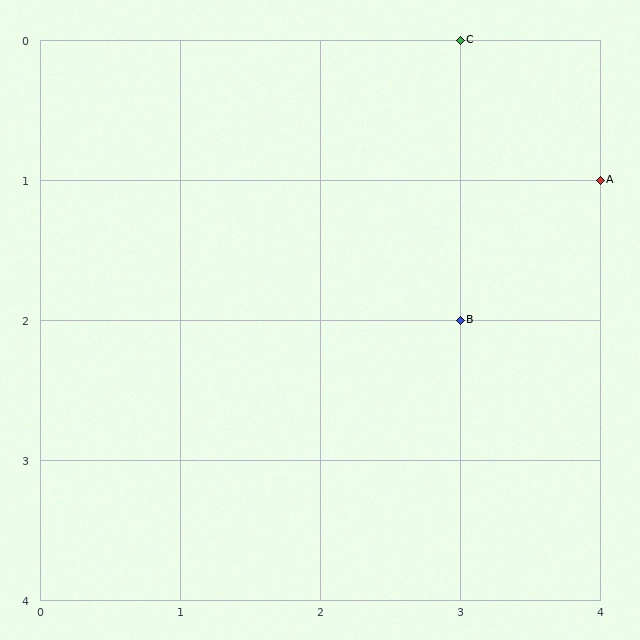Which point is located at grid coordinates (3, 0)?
Point C is at (3, 0).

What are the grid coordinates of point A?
Point A is at grid coordinates (4, 1).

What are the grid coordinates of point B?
Point B is at grid coordinates (3, 2).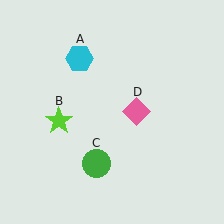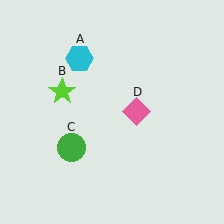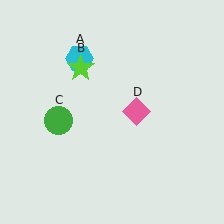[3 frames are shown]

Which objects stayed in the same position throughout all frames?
Cyan hexagon (object A) and pink diamond (object D) remained stationary.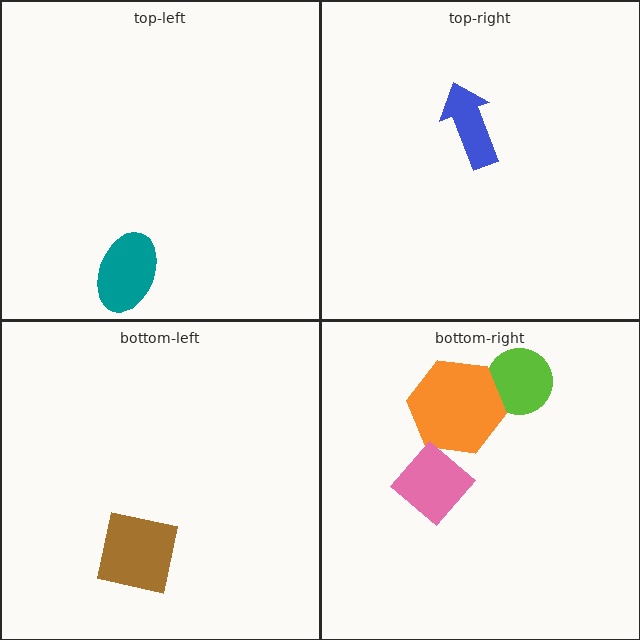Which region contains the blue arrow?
The top-right region.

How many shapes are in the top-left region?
1.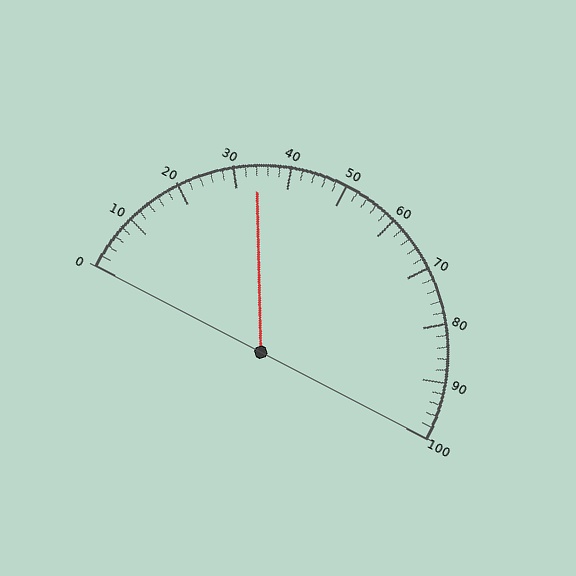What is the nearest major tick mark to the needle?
The nearest major tick mark is 30.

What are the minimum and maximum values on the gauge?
The gauge ranges from 0 to 100.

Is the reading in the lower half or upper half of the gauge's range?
The reading is in the lower half of the range (0 to 100).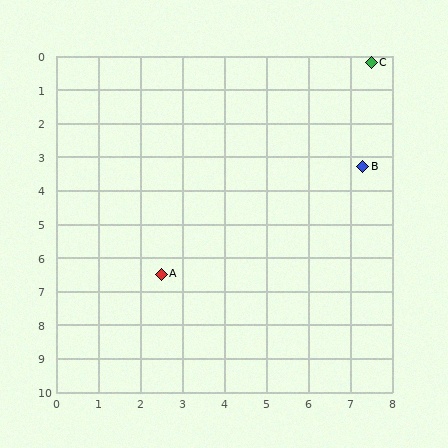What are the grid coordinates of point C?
Point C is at approximately (7.5, 0.2).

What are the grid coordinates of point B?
Point B is at approximately (7.3, 3.3).